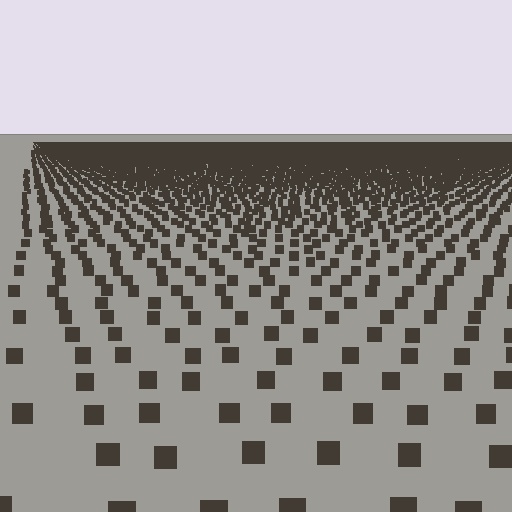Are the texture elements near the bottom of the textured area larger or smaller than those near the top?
Larger. Near the bottom, elements are closer to the viewer and appear at a bigger on-screen size.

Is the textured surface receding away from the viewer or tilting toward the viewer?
The surface is receding away from the viewer. Texture elements get smaller and denser toward the top.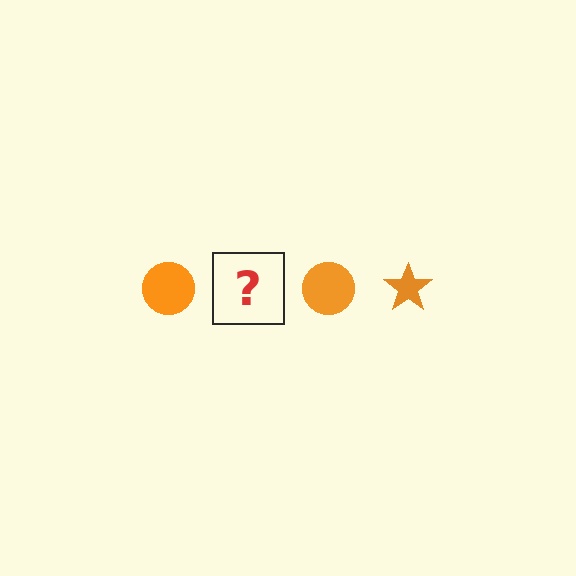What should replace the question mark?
The question mark should be replaced with an orange star.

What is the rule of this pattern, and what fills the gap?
The rule is that the pattern cycles through circle, star shapes in orange. The gap should be filled with an orange star.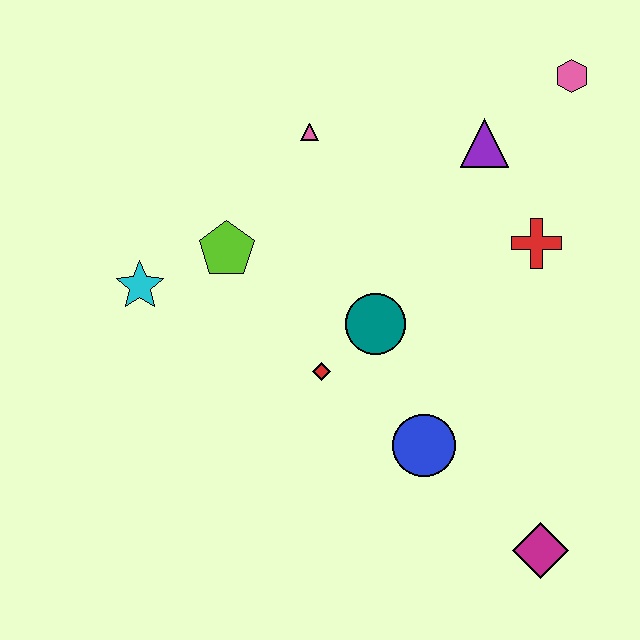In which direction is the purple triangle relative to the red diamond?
The purple triangle is above the red diamond.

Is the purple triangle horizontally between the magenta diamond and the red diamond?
Yes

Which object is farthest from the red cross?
The cyan star is farthest from the red cross.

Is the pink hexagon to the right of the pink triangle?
Yes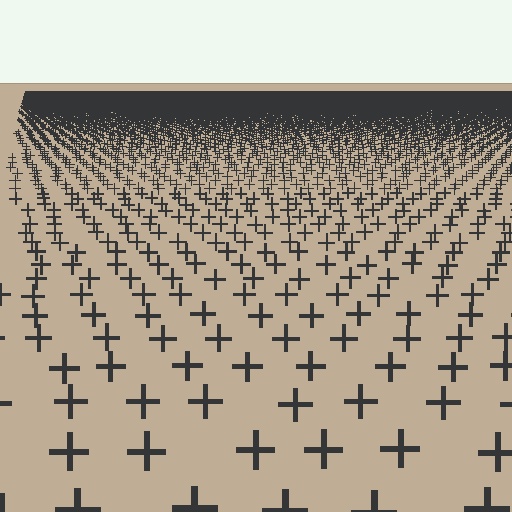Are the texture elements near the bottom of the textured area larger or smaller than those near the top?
Larger. Near the bottom, elements are closer to the viewer and appear at a bigger on-screen size.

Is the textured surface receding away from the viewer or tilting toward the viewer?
The surface is receding away from the viewer. Texture elements get smaller and denser toward the top.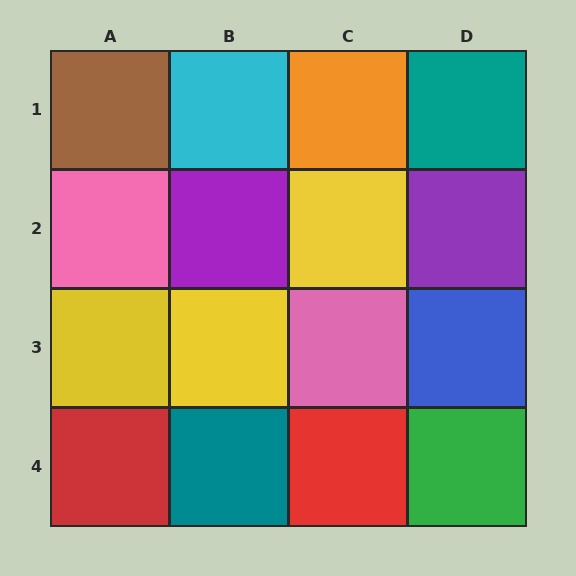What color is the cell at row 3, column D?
Blue.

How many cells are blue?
1 cell is blue.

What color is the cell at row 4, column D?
Green.